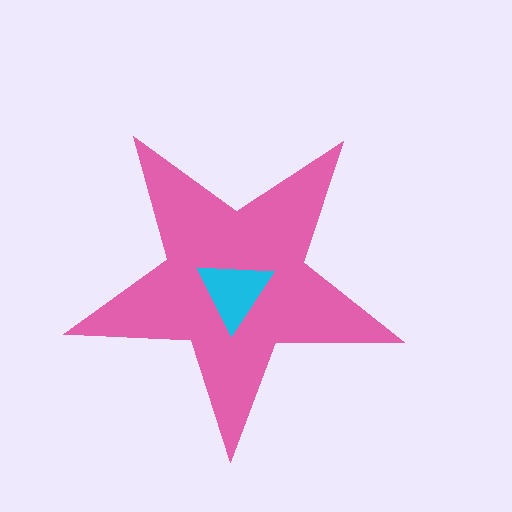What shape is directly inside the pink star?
The cyan triangle.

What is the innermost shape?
The cyan triangle.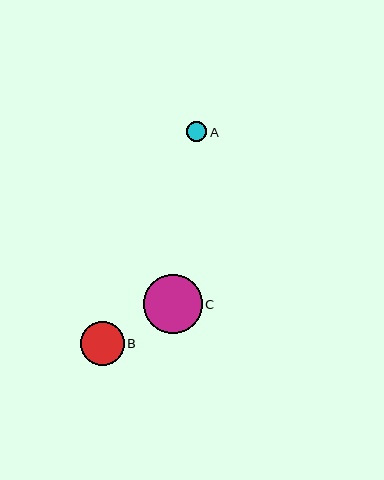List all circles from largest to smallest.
From largest to smallest: C, B, A.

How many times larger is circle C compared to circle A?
Circle C is approximately 2.9 times the size of circle A.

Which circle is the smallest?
Circle A is the smallest with a size of approximately 20 pixels.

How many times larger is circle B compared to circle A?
Circle B is approximately 2.2 times the size of circle A.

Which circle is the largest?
Circle C is the largest with a size of approximately 59 pixels.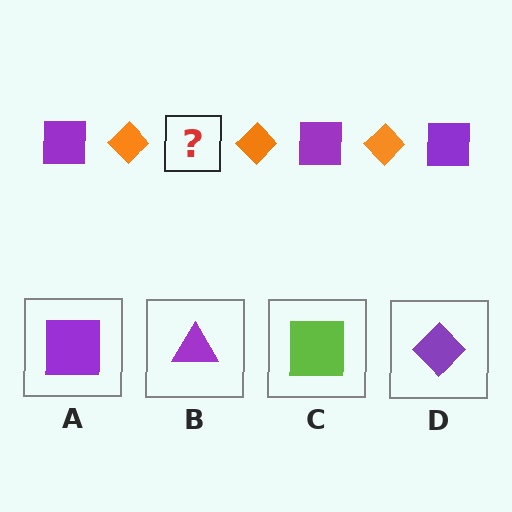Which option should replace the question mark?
Option A.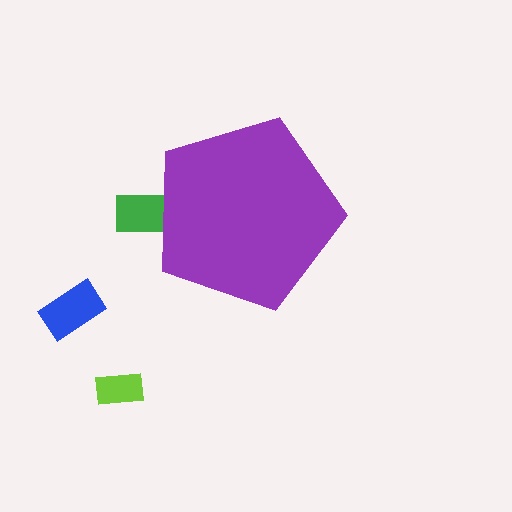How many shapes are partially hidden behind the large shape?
1 shape is partially hidden.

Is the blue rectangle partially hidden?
No, the blue rectangle is fully visible.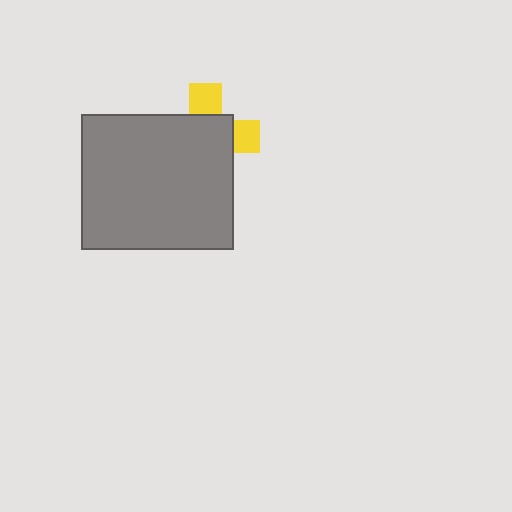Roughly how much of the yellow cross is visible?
A small part of it is visible (roughly 31%).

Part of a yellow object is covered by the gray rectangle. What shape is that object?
It is a cross.